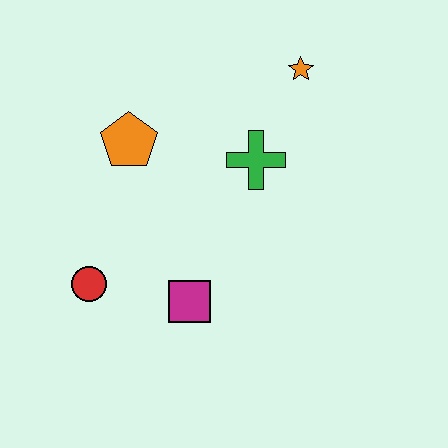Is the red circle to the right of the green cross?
No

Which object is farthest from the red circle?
The orange star is farthest from the red circle.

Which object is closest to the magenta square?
The red circle is closest to the magenta square.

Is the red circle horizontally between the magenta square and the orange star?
No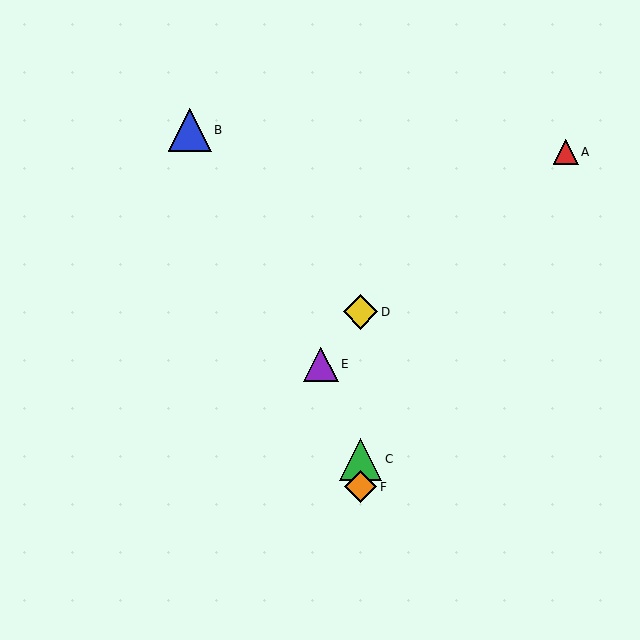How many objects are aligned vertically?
3 objects (C, D, F) are aligned vertically.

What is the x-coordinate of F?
Object F is at x≈361.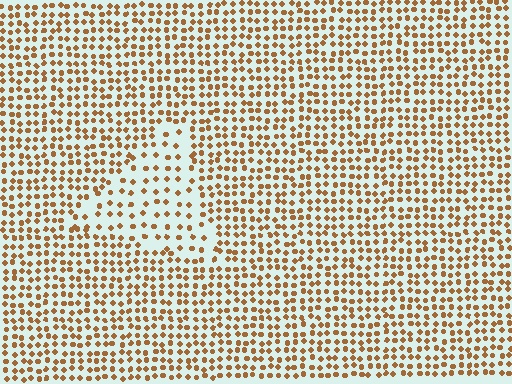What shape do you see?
I see a triangle.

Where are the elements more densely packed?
The elements are more densely packed outside the triangle boundary.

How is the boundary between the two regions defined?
The boundary is defined by a change in element density (approximately 2.0x ratio). All elements are the same color, size, and shape.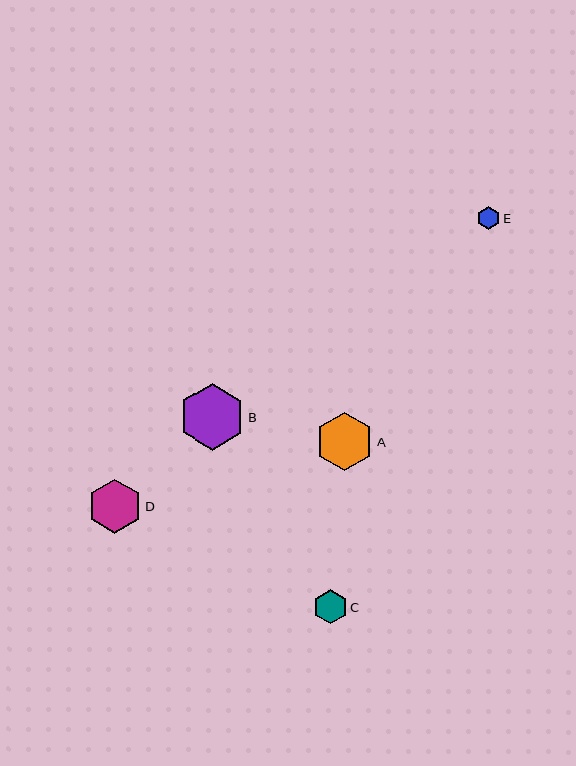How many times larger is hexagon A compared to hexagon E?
Hexagon A is approximately 2.6 times the size of hexagon E.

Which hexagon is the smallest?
Hexagon E is the smallest with a size of approximately 23 pixels.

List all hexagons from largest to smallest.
From largest to smallest: B, A, D, C, E.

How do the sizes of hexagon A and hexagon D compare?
Hexagon A and hexagon D are approximately the same size.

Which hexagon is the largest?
Hexagon B is the largest with a size of approximately 67 pixels.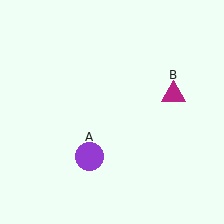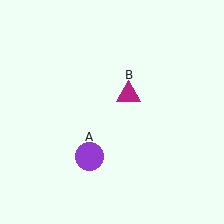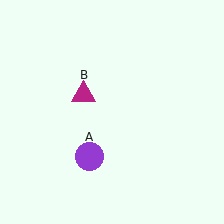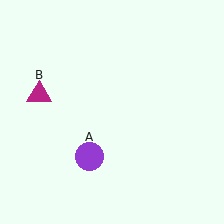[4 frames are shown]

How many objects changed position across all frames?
1 object changed position: magenta triangle (object B).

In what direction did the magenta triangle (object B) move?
The magenta triangle (object B) moved left.